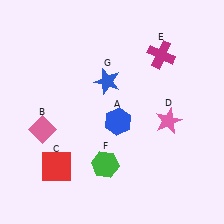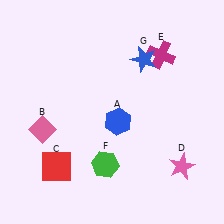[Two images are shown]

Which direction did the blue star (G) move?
The blue star (G) moved right.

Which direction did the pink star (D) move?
The pink star (D) moved down.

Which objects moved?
The objects that moved are: the pink star (D), the blue star (G).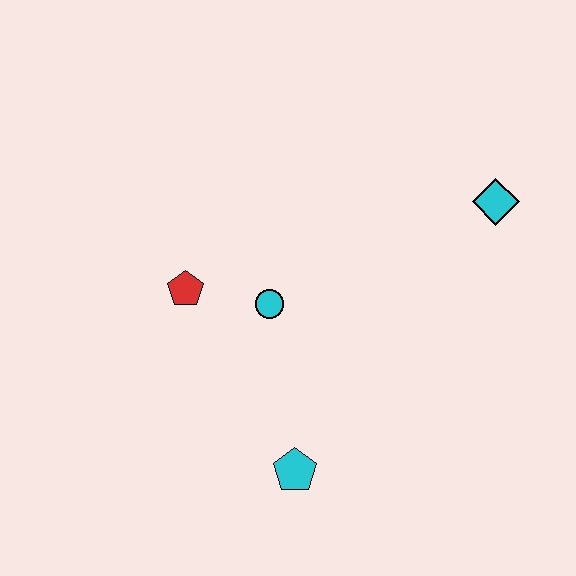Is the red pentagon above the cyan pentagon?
Yes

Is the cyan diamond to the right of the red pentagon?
Yes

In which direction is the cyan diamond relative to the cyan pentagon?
The cyan diamond is above the cyan pentagon.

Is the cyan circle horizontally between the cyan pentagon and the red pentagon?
Yes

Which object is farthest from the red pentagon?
The cyan diamond is farthest from the red pentagon.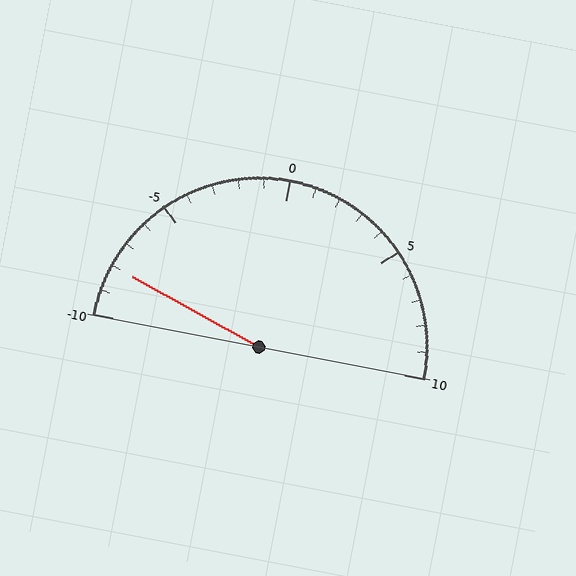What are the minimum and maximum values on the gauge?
The gauge ranges from -10 to 10.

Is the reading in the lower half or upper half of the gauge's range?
The reading is in the lower half of the range (-10 to 10).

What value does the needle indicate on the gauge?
The needle indicates approximately -8.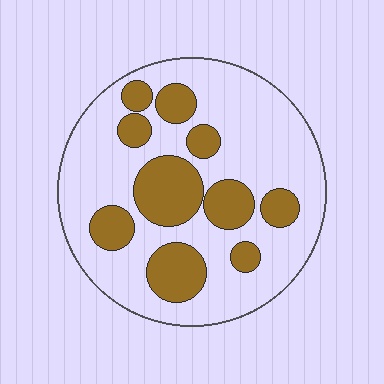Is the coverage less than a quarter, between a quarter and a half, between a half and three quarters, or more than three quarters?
Between a quarter and a half.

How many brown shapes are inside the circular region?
10.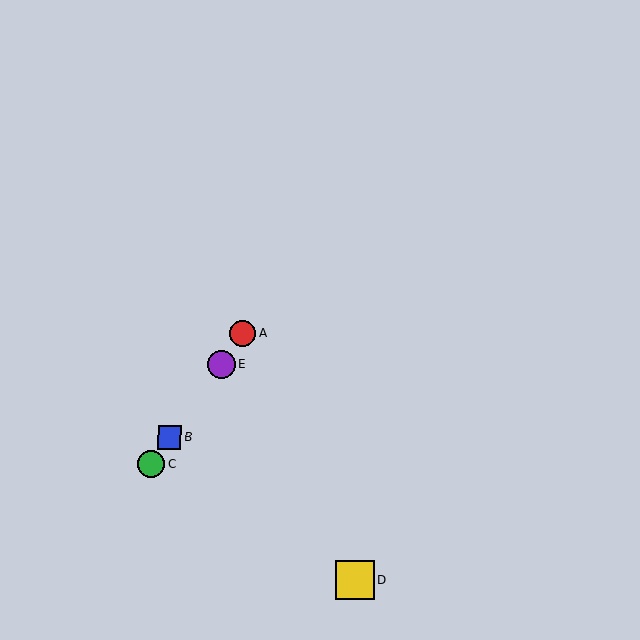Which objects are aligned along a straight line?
Objects A, B, C, E are aligned along a straight line.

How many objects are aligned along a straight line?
4 objects (A, B, C, E) are aligned along a straight line.